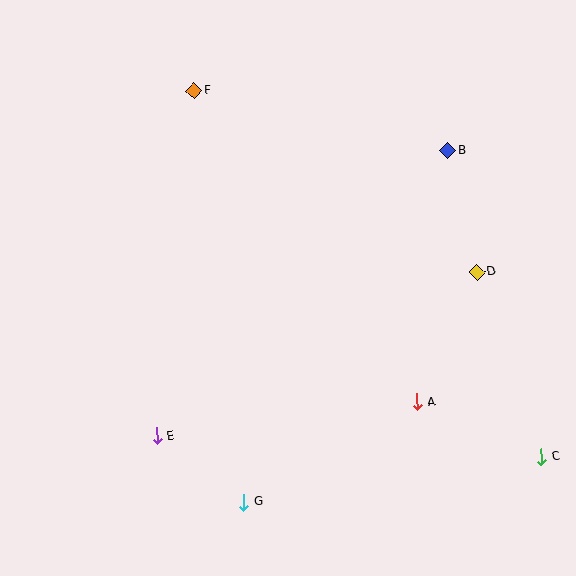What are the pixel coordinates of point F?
Point F is at (194, 91).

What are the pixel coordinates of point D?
Point D is at (477, 272).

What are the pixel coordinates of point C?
Point C is at (542, 457).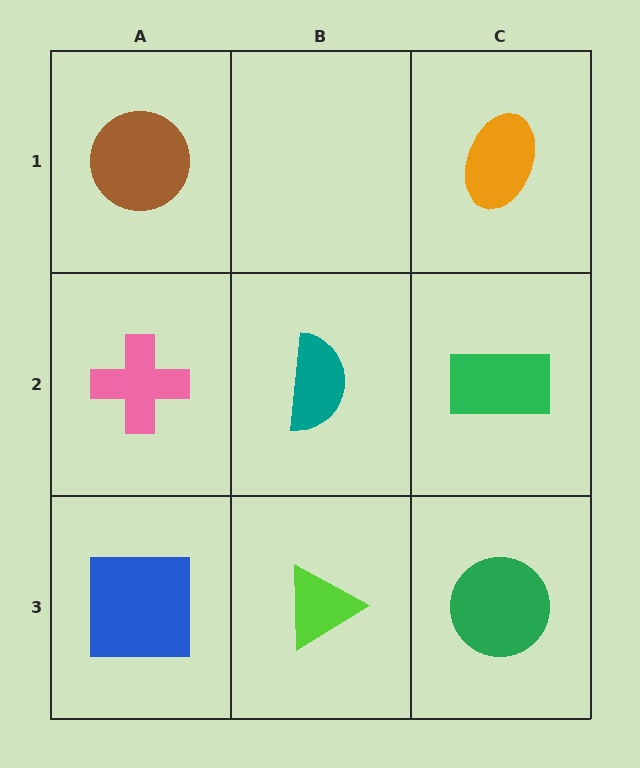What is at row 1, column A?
A brown circle.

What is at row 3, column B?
A lime triangle.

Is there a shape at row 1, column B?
No, that cell is empty.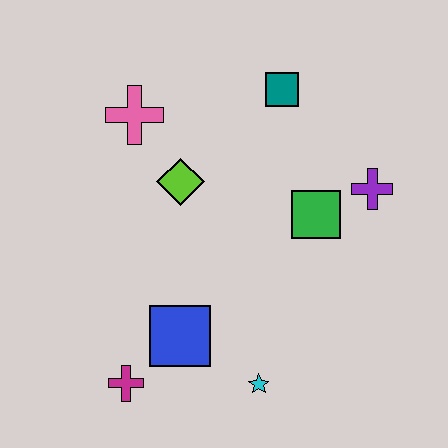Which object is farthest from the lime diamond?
The cyan star is farthest from the lime diamond.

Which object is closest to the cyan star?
The blue square is closest to the cyan star.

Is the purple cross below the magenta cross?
No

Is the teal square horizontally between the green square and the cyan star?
Yes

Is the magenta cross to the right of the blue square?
No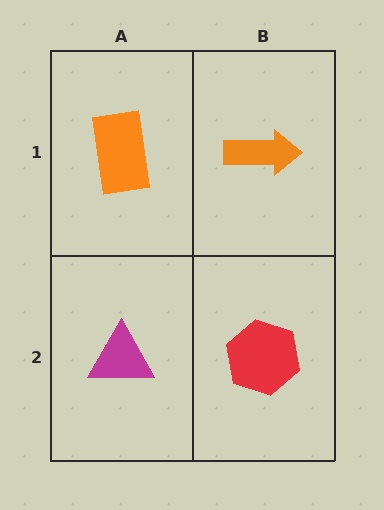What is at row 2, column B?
A red hexagon.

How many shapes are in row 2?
2 shapes.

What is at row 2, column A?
A magenta triangle.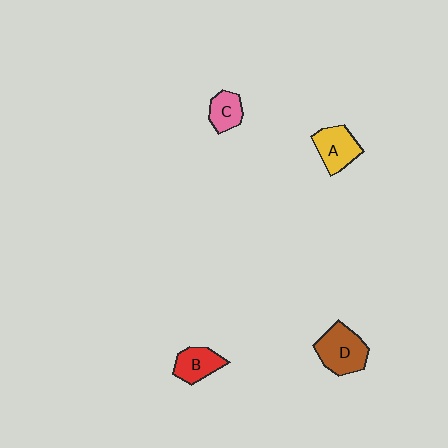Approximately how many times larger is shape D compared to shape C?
Approximately 1.8 times.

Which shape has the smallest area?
Shape C (pink).